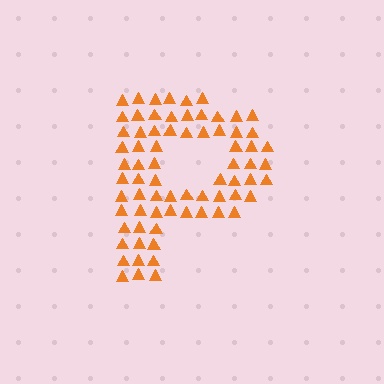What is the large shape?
The large shape is the letter P.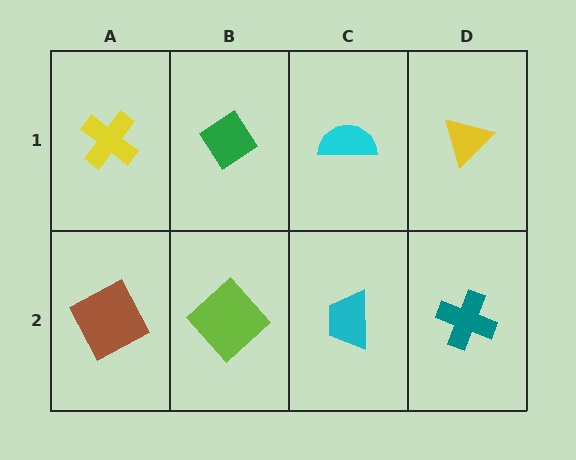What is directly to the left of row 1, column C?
A green diamond.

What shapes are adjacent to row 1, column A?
A brown square (row 2, column A), a green diamond (row 1, column B).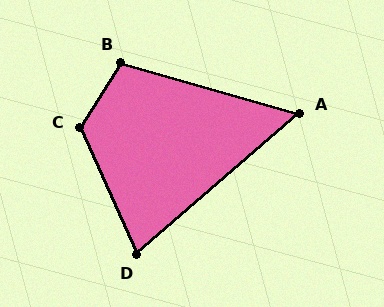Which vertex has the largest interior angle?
C, at approximately 124 degrees.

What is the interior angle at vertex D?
Approximately 73 degrees (acute).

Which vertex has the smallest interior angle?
A, at approximately 56 degrees.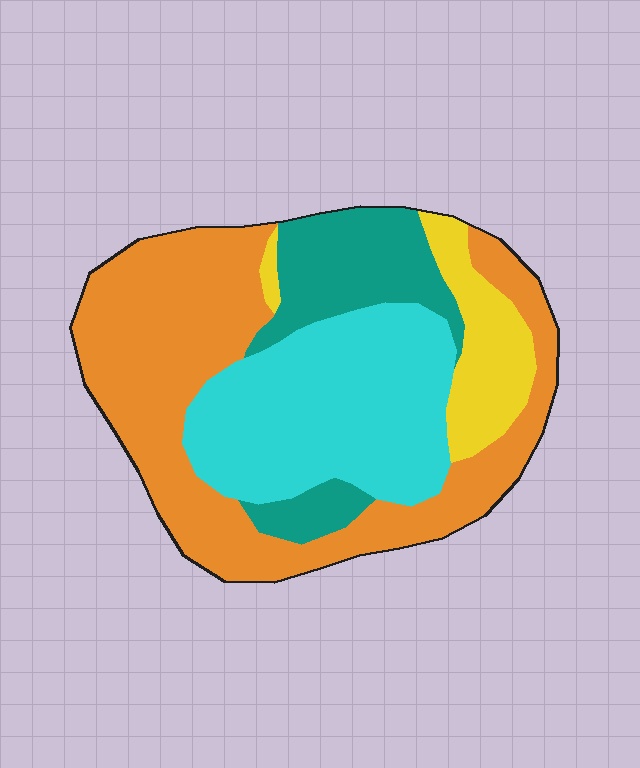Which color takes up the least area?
Yellow, at roughly 10%.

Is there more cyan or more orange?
Orange.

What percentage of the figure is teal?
Teal takes up about one sixth (1/6) of the figure.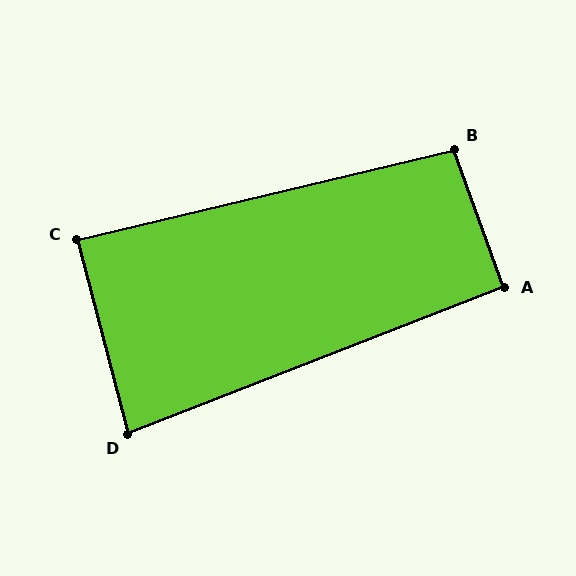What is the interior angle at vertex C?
Approximately 89 degrees (approximately right).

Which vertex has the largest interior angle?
B, at approximately 96 degrees.